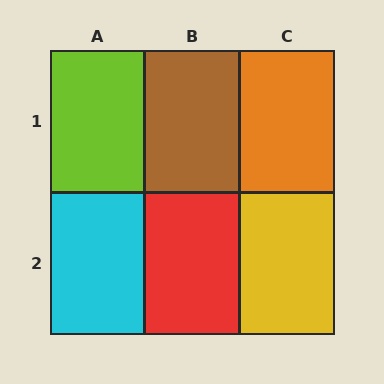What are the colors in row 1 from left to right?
Lime, brown, orange.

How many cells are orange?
1 cell is orange.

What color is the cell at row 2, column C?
Yellow.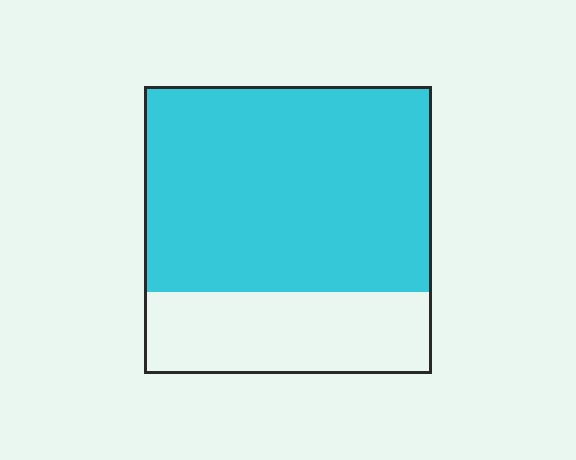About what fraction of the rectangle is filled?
About three quarters (3/4).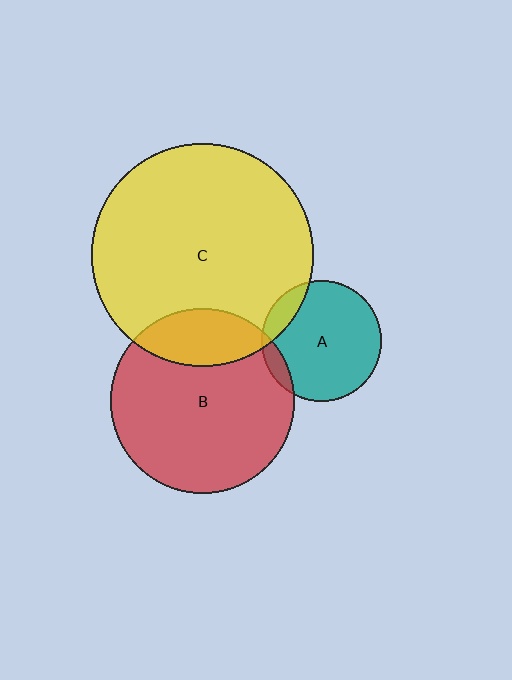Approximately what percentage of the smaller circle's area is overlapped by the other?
Approximately 20%.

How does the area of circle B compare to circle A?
Approximately 2.3 times.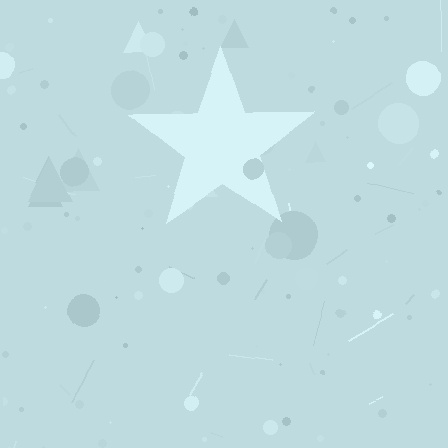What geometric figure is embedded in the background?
A star is embedded in the background.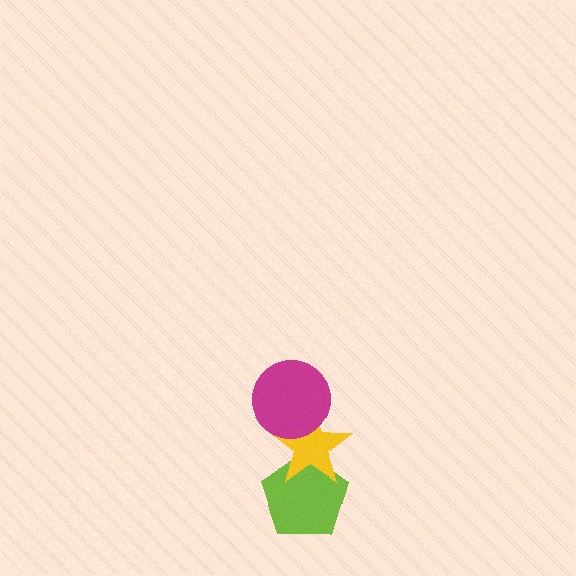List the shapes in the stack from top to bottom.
From top to bottom: the magenta circle, the yellow star, the lime pentagon.